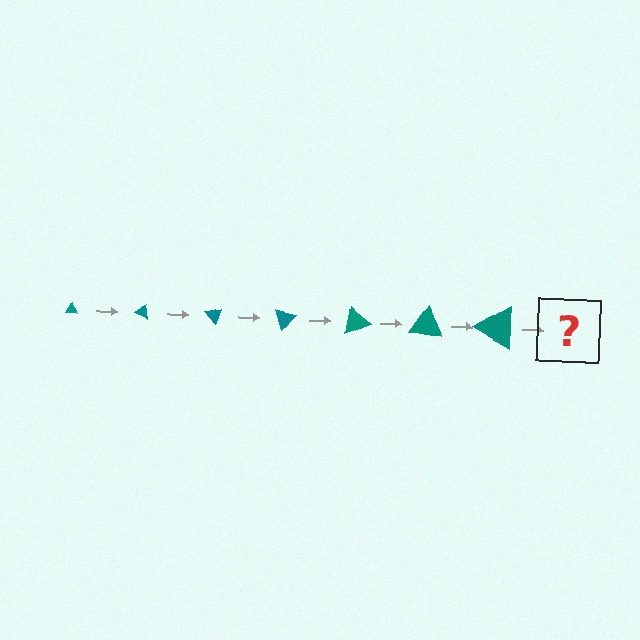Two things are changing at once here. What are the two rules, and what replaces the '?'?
The two rules are that the triangle grows larger each step and it rotates 25 degrees each step. The '?' should be a triangle, larger than the previous one and rotated 175 degrees from the start.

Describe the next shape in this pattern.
It should be a triangle, larger than the previous one and rotated 175 degrees from the start.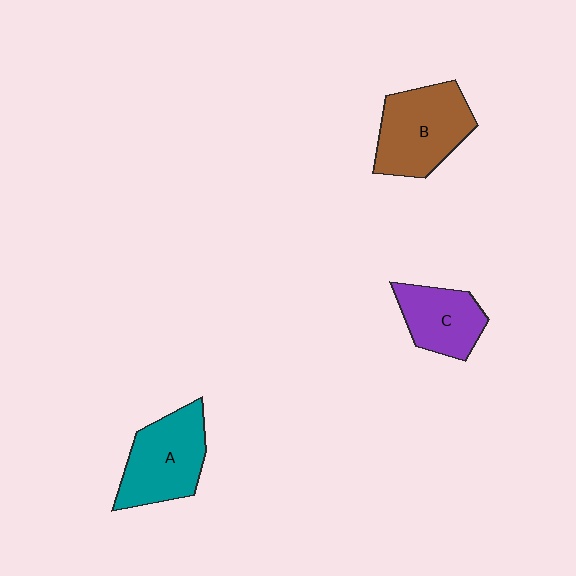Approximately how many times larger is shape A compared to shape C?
Approximately 1.3 times.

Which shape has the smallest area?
Shape C (purple).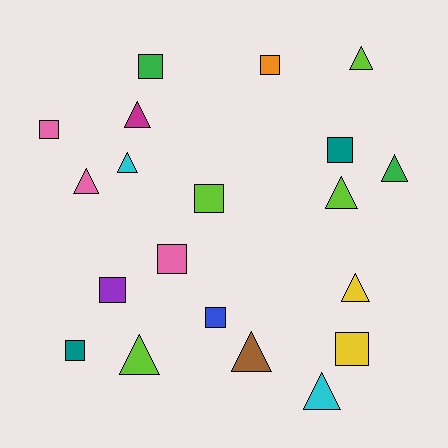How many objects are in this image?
There are 20 objects.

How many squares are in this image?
There are 10 squares.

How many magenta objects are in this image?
There is 1 magenta object.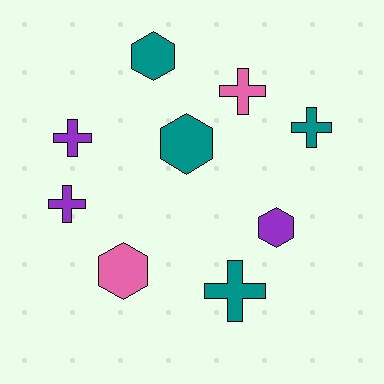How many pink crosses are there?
There is 1 pink cross.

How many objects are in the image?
There are 9 objects.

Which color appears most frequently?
Teal, with 4 objects.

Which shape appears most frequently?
Cross, with 5 objects.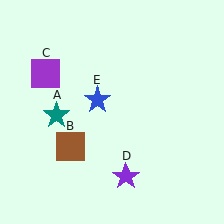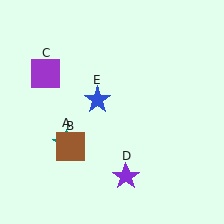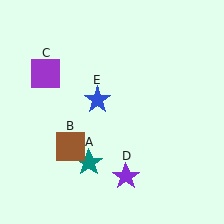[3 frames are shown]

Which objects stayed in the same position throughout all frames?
Brown square (object B) and purple square (object C) and purple star (object D) and blue star (object E) remained stationary.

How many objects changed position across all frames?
1 object changed position: teal star (object A).